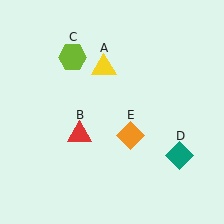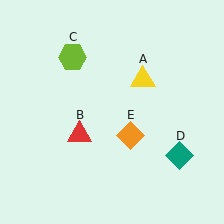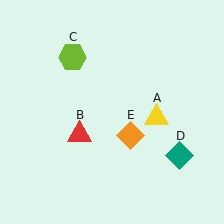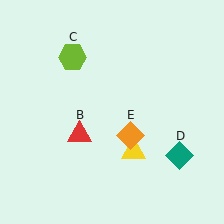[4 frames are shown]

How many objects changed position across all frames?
1 object changed position: yellow triangle (object A).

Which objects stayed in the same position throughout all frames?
Red triangle (object B) and lime hexagon (object C) and teal diamond (object D) and orange diamond (object E) remained stationary.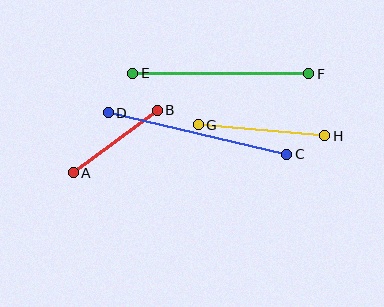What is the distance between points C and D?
The distance is approximately 183 pixels.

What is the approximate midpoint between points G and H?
The midpoint is at approximately (262, 130) pixels.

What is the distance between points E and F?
The distance is approximately 176 pixels.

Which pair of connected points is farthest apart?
Points C and D are farthest apart.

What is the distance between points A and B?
The distance is approximately 105 pixels.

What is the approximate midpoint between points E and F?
The midpoint is at approximately (221, 74) pixels.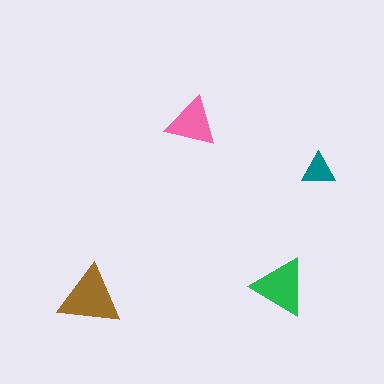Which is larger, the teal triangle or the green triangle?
The green one.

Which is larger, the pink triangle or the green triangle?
The green one.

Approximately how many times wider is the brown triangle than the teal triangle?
About 2 times wider.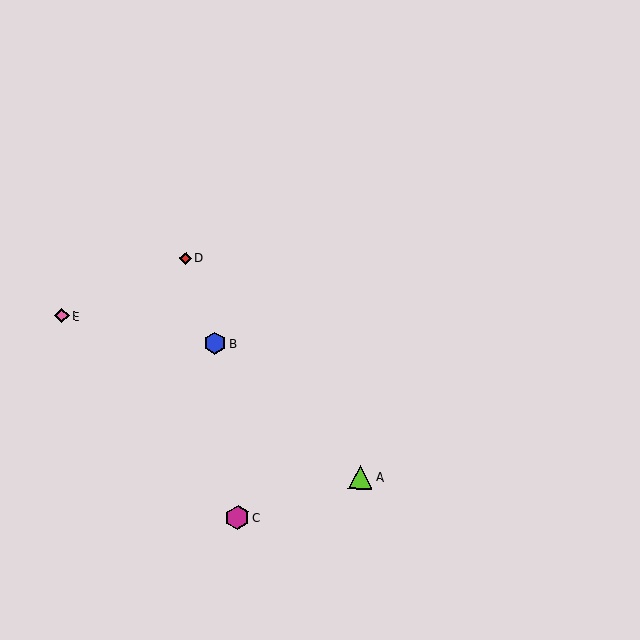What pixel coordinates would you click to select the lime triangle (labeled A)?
Click at (361, 477) to select the lime triangle A.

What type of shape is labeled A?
Shape A is a lime triangle.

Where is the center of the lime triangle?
The center of the lime triangle is at (361, 477).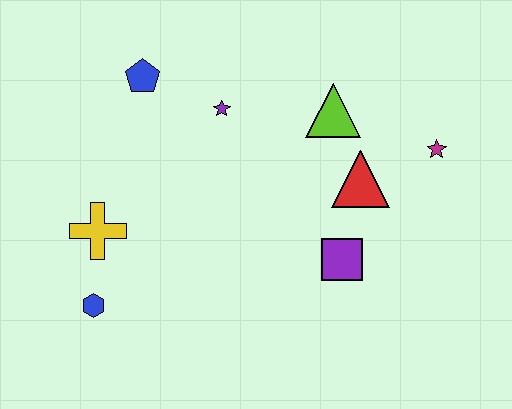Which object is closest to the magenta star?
The red triangle is closest to the magenta star.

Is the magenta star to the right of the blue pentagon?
Yes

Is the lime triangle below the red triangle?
No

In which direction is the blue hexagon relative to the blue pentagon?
The blue hexagon is below the blue pentagon.